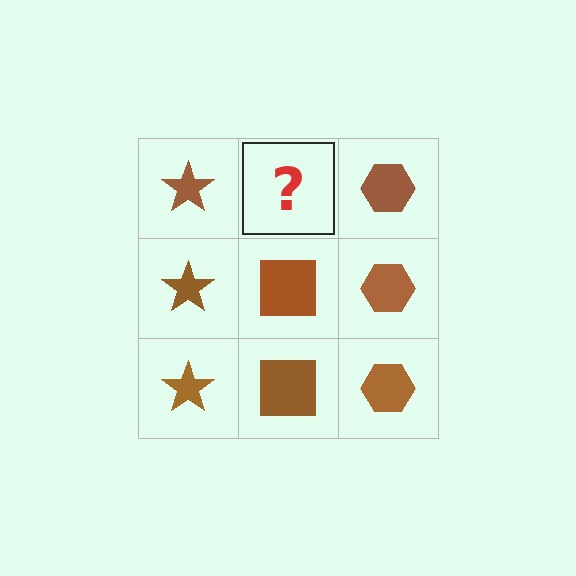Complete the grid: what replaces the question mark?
The question mark should be replaced with a brown square.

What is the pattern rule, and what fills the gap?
The rule is that each column has a consistent shape. The gap should be filled with a brown square.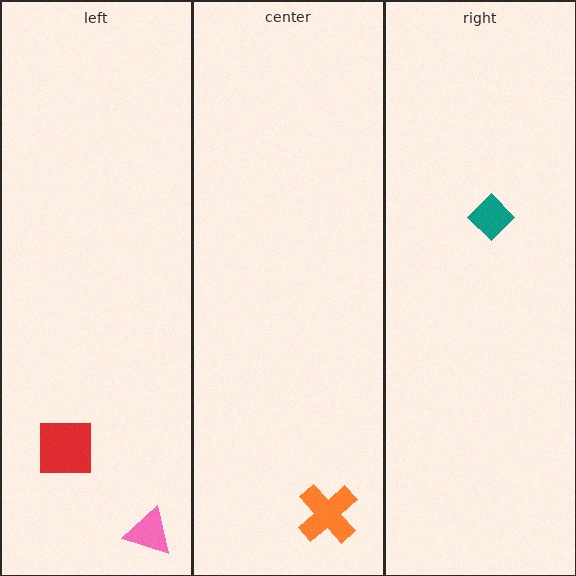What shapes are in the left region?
The red square, the pink triangle.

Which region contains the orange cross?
The center region.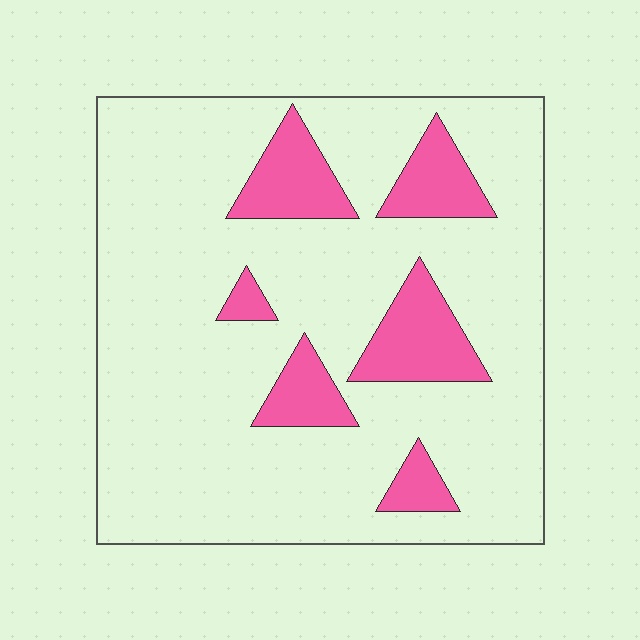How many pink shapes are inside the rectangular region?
6.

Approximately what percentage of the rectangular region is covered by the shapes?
Approximately 15%.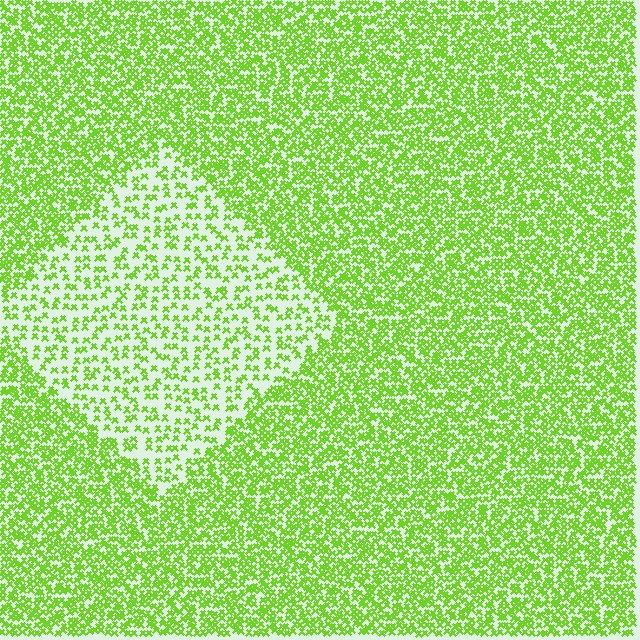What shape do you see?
I see a diamond.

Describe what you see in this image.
The image contains small lime elements arranged at two different densities. A diamond-shaped region is visible where the elements are less densely packed than the surrounding area.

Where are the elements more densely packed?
The elements are more densely packed outside the diamond boundary.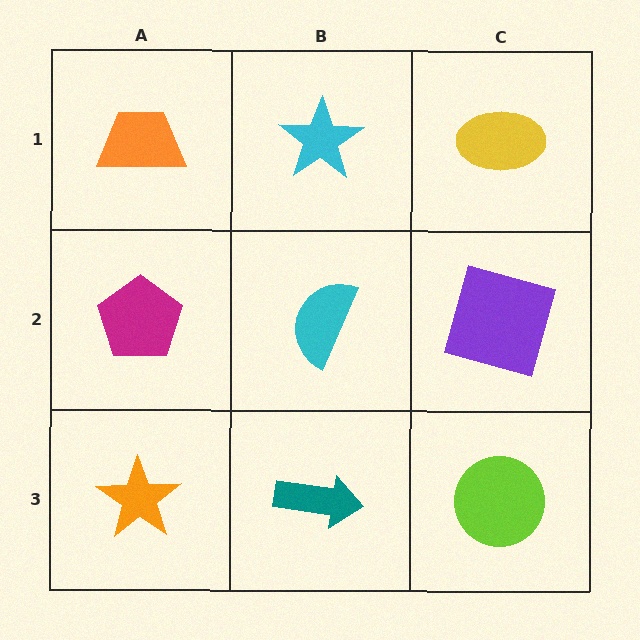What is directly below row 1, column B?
A cyan semicircle.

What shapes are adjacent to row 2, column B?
A cyan star (row 1, column B), a teal arrow (row 3, column B), a magenta pentagon (row 2, column A), a purple square (row 2, column C).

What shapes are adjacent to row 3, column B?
A cyan semicircle (row 2, column B), an orange star (row 3, column A), a lime circle (row 3, column C).